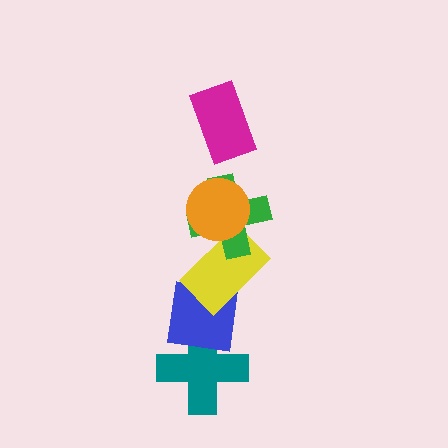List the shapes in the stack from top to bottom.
From top to bottom: the magenta rectangle, the orange circle, the green cross, the yellow rectangle, the blue square, the teal cross.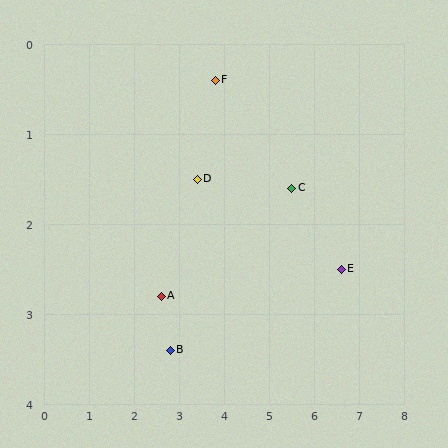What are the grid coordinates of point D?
Point D is at approximately (3.4, 1.5).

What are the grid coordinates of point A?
Point A is at approximately (2.6, 2.8).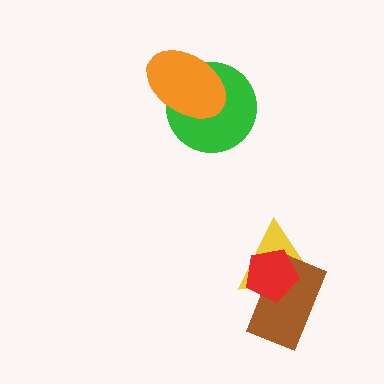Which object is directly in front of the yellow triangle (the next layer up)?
The brown rectangle is directly in front of the yellow triangle.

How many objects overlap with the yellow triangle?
2 objects overlap with the yellow triangle.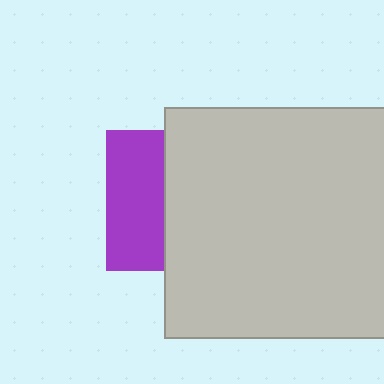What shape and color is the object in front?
The object in front is a light gray square.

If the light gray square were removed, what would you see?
You would see the complete purple square.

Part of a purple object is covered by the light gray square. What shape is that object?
It is a square.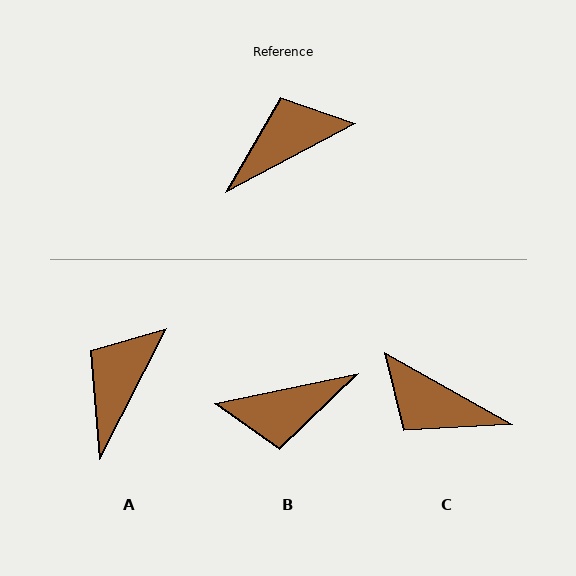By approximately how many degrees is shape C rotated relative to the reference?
Approximately 123 degrees counter-clockwise.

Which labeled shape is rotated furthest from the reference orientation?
B, about 164 degrees away.